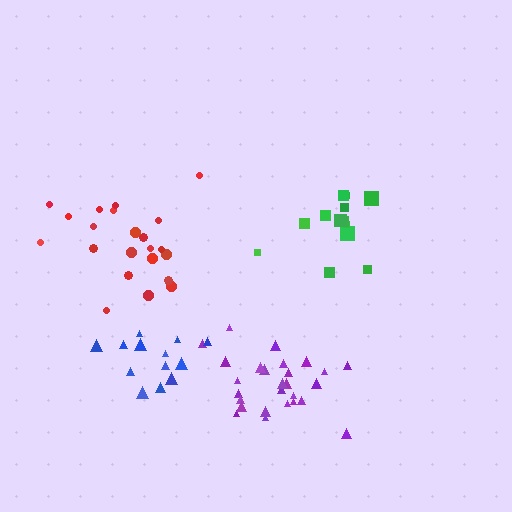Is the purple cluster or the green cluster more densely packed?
Green.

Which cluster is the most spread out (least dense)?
Red.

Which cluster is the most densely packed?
Green.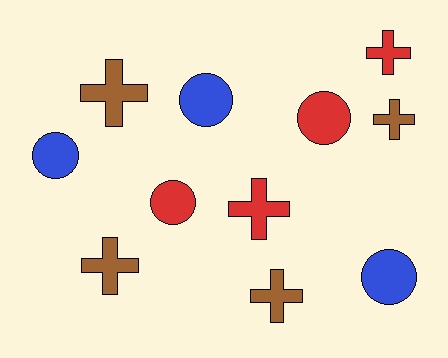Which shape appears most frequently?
Cross, with 6 objects.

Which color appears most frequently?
Brown, with 4 objects.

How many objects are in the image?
There are 11 objects.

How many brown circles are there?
There are no brown circles.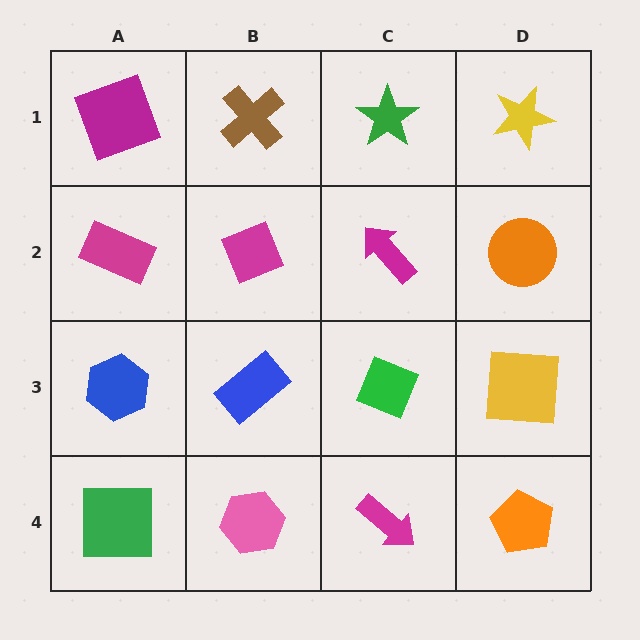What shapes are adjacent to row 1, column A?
A magenta rectangle (row 2, column A), a brown cross (row 1, column B).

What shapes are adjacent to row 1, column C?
A magenta arrow (row 2, column C), a brown cross (row 1, column B), a yellow star (row 1, column D).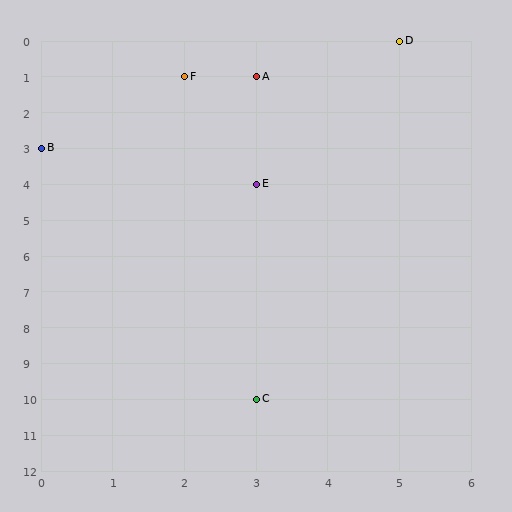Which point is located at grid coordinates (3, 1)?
Point A is at (3, 1).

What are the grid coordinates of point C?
Point C is at grid coordinates (3, 10).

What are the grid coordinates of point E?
Point E is at grid coordinates (3, 4).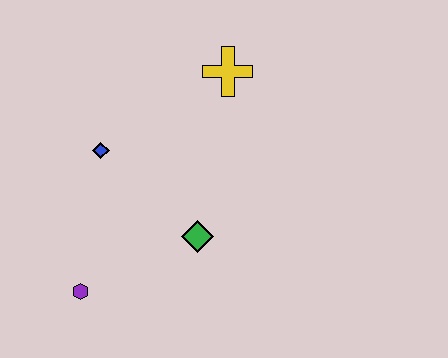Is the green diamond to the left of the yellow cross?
Yes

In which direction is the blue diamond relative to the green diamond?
The blue diamond is to the left of the green diamond.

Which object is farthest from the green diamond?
The yellow cross is farthest from the green diamond.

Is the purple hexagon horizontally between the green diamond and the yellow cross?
No